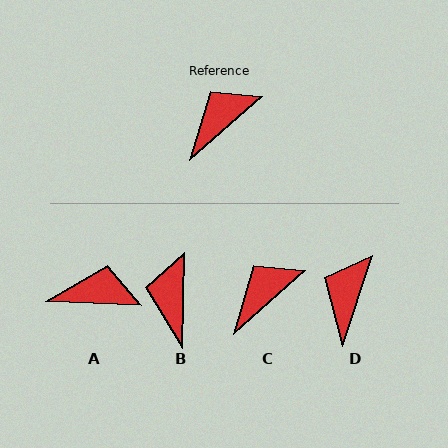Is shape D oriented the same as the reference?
No, it is off by about 31 degrees.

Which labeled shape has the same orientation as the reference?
C.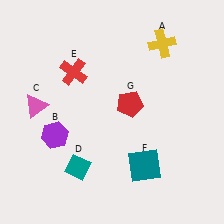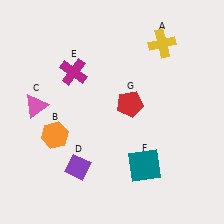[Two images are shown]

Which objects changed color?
B changed from purple to orange. D changed from teal to purple. E changed from red to magenta.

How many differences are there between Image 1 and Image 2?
There are 3 differences between the two images.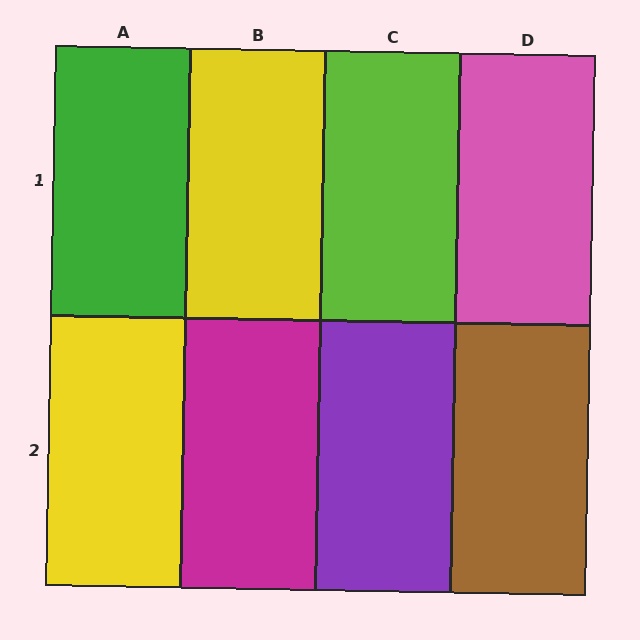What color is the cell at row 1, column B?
Yellow.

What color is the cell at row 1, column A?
Green.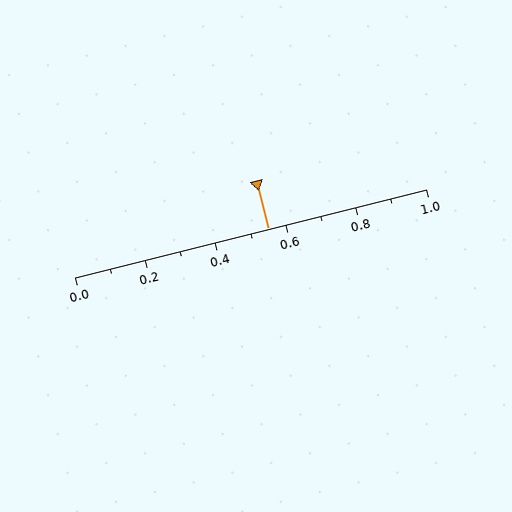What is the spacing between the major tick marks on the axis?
The major ticks are spaced 0.2 apart.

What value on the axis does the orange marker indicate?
The marker indicates approximately 0.55.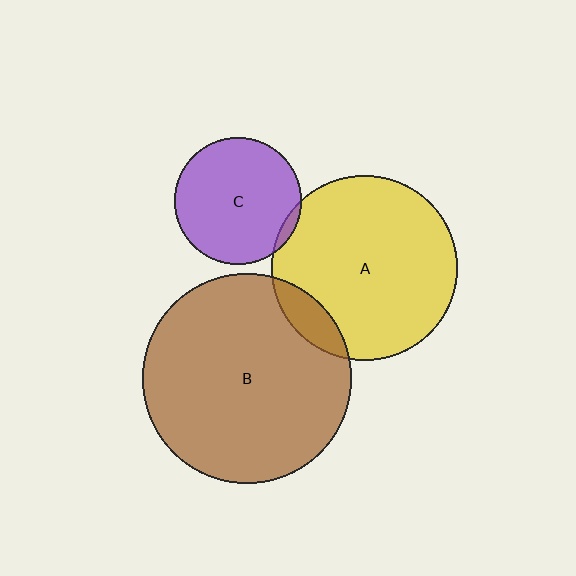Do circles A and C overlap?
Yes.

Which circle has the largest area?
Circle B (brown).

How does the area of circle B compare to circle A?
Approximately 1.3 times.